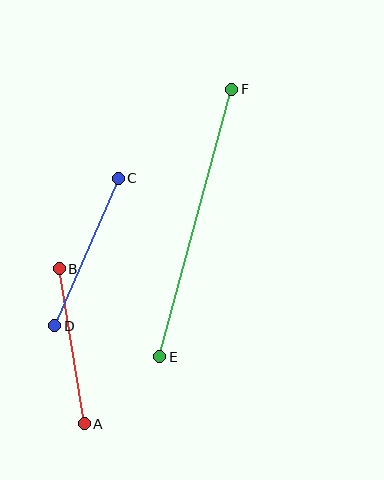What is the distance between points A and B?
The distance is approximately 157 pixels.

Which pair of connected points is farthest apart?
Points E and F are farthest apart.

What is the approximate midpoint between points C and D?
The midpoint is at approximately (86, 252) pixels.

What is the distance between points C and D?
The distance is approximately 161 pixels.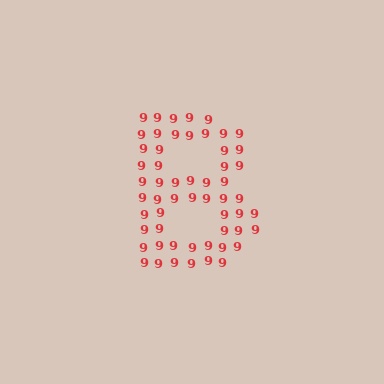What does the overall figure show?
The overall figure shows the letter B.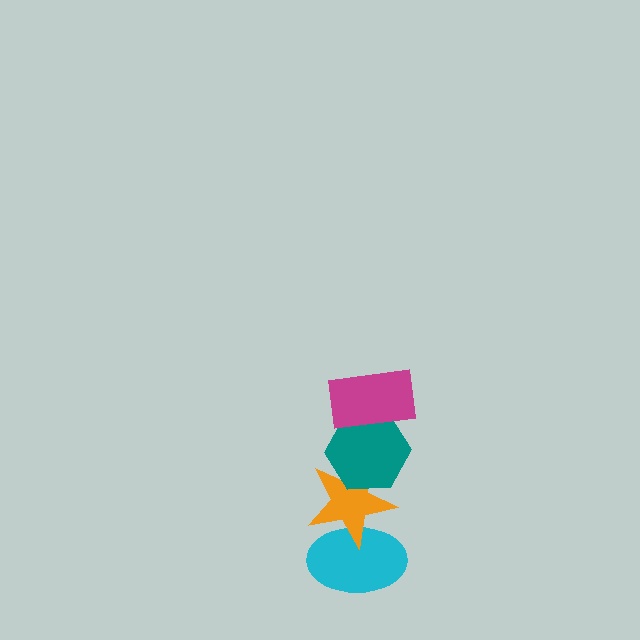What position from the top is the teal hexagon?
The teal hexagon is 2nd from the top.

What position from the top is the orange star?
The orange star is 3rd from the top.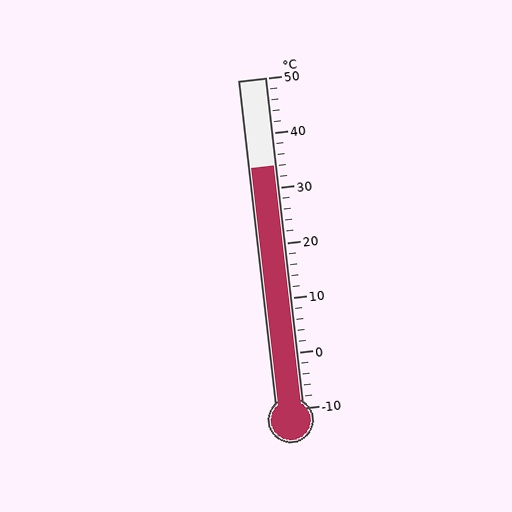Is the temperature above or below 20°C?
The temperature is above 20°C.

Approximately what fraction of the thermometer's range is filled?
The thermometer is filled to approximately 75% of its range.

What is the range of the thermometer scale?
The thermometer scale ranges from -10°C to 50°C.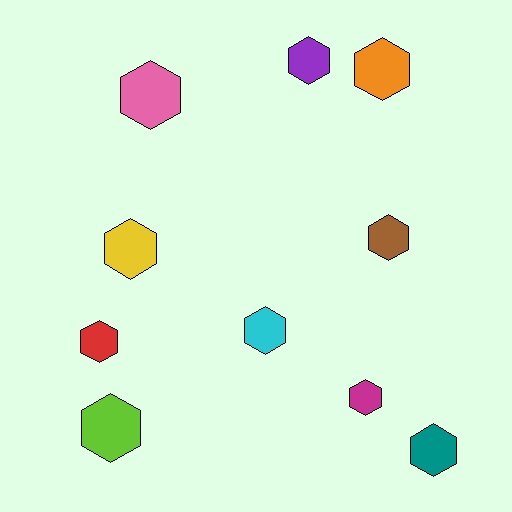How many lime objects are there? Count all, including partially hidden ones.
There is 1 lime object.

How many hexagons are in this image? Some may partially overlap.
There are 10 hexagons.